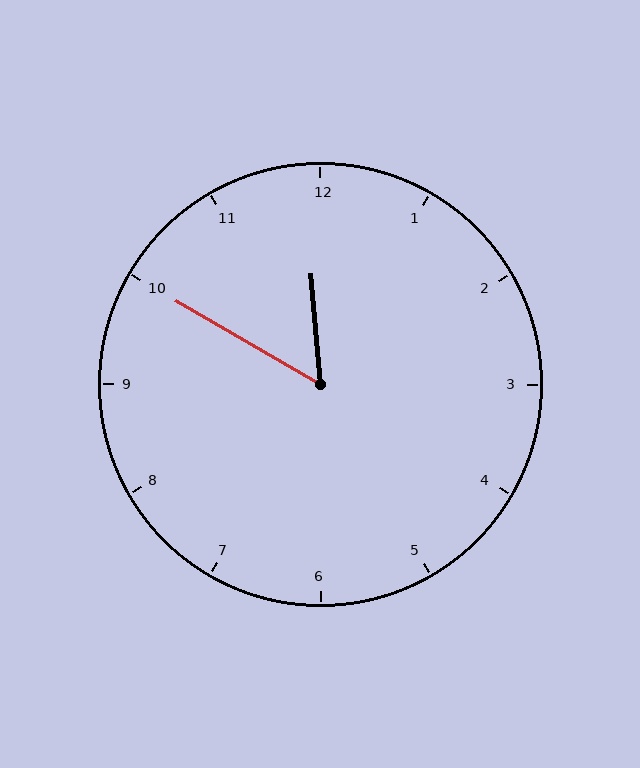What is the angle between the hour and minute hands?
Approximately 55 degrees.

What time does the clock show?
11:50.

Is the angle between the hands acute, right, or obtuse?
It is acute.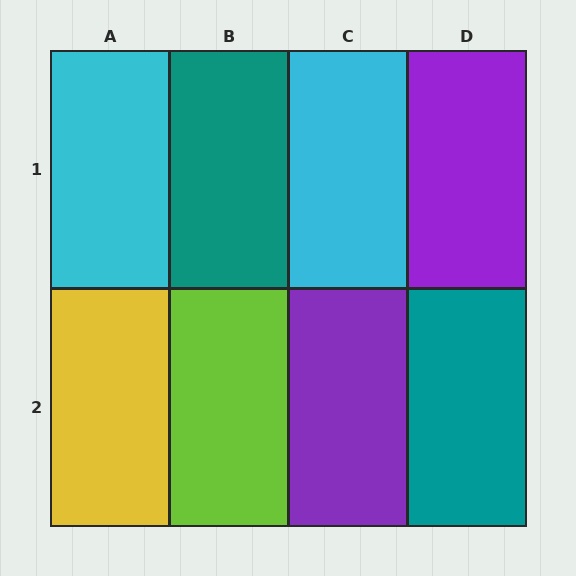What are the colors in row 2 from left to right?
Yellow, lime, purple, teal.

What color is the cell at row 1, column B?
Teal.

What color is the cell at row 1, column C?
Cyan.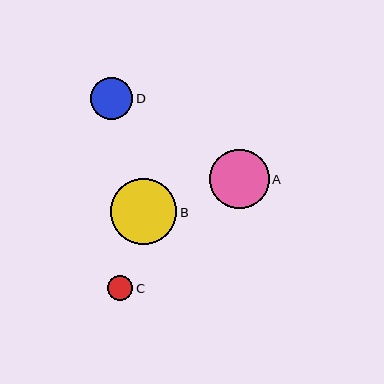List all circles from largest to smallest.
From largest to smallest: B, A, D, C.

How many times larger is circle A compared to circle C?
Circle A is approximately 2.3 times the size of circle C.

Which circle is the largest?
Circle B is the largest with a size of approximately 66 pixels.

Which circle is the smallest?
Circle C is the smallest with a size of approximately 26 pixels.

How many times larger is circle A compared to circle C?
Circle A is approximately 2.3 times the size of circle C.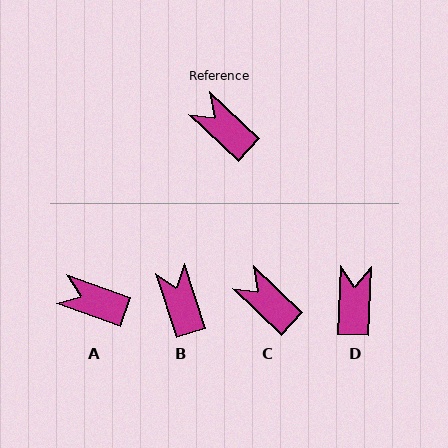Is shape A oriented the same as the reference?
No, it is off by about 24 degrees.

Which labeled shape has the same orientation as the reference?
C.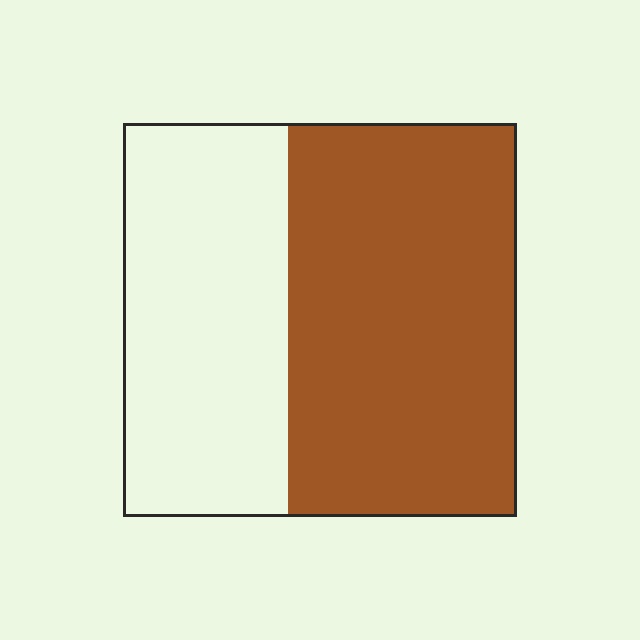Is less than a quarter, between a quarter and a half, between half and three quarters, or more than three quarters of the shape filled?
Between half and three quarters.